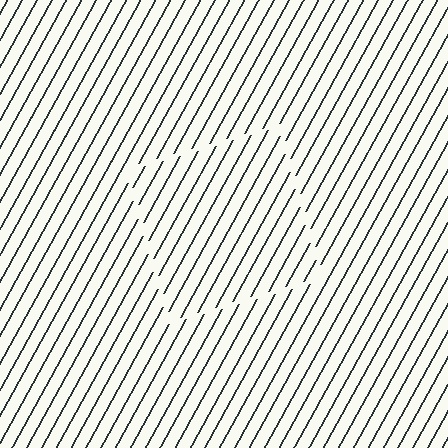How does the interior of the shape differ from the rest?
The interior of the shape contains the same grating, shifted by half a period — the contour is defined by the phase discontinuity where line-ends from the inner and outer gratings abut.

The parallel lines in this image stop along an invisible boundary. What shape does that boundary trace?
An illusory square. The interior of the shape contains the same grating, shifted by half a period — the contour is defined by the phase discontinuity where line-ends from the inner and outer gratings abut.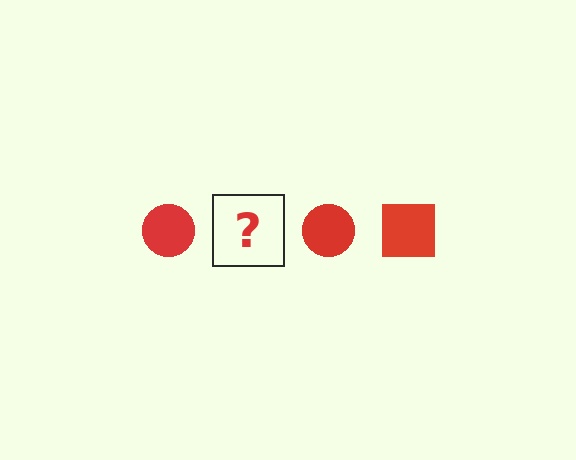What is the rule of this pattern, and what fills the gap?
The rule is that the pattern cycles through circle, square shapes in red. The gap should be filled with a red square.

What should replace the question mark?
The question mark should be replaced with a red square.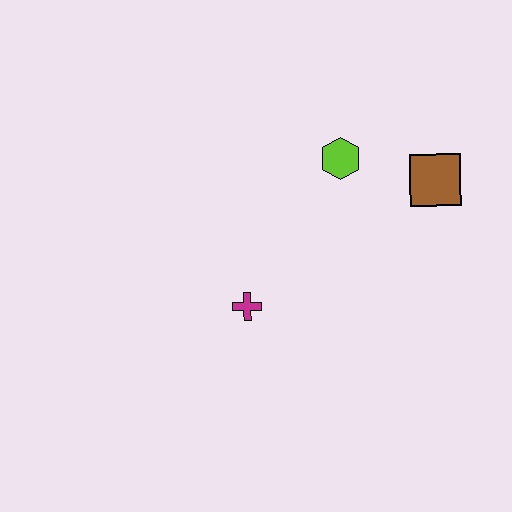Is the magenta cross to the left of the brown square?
Yes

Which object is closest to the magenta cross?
The lime hexagon is closest to the magenta cross.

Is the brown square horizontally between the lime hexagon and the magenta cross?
No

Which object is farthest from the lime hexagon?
The magenta cross is farthest from the lime hexagon.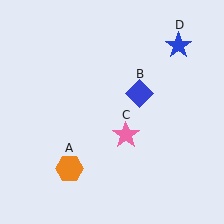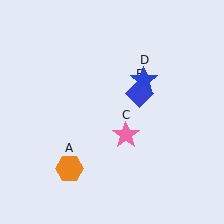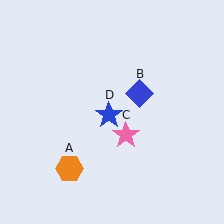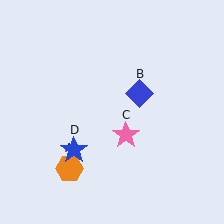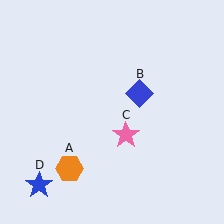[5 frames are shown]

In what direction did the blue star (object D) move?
The blue star (object D) moved down and to the left.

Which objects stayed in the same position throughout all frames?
Orange hexagon (object A) and blue diamond (object B) and pink star (object C) remained stationary.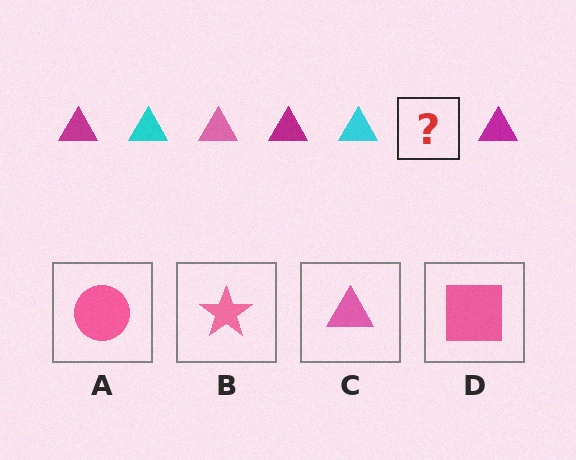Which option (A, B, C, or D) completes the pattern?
C.